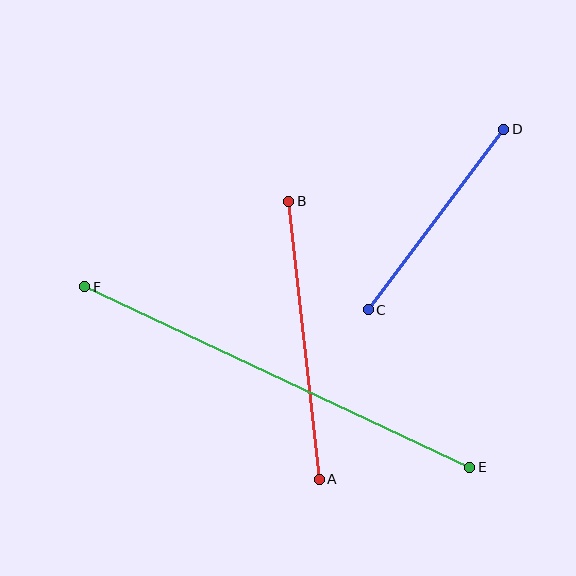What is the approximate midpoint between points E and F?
The midpoint is at approximately (277, 377) pixels.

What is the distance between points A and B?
The distance is approximately 279 pixels.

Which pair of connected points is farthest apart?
Points E and F are farthest apart.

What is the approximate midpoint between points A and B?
The midpoint is at approximately (304, 340) pixels.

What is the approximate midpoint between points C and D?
The midpoint is at approximately (436, 219) pixels.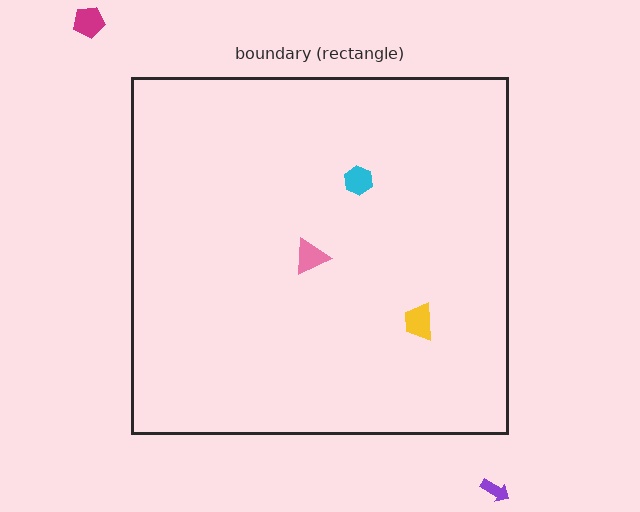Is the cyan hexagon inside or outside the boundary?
Inside.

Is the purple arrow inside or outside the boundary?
Outside.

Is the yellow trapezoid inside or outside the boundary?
Inside.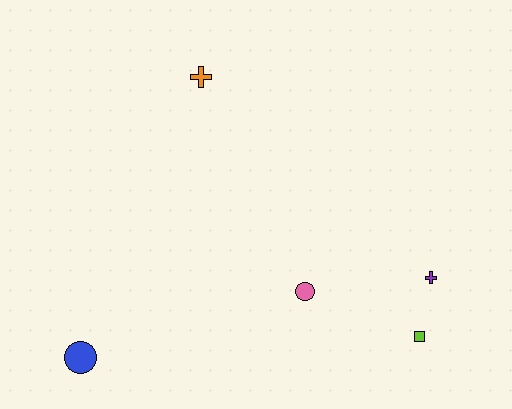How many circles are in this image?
There are 2 circles.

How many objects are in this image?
There are 5 objects.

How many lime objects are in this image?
There is 1 lime object.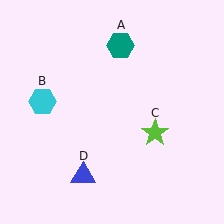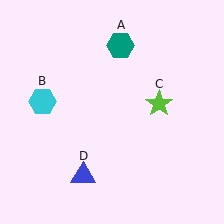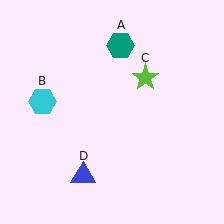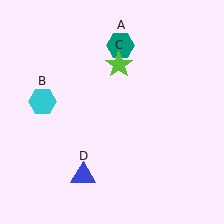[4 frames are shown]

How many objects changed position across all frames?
1 object changed position: lime star (object C).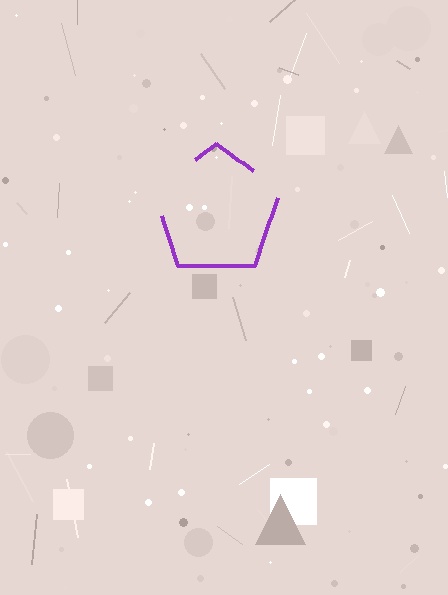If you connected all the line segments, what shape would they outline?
They would outline a pentagon.